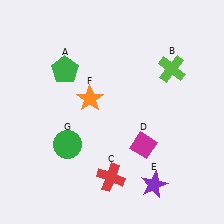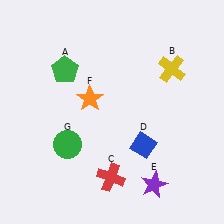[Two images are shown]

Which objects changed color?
B changed from lime to yellow. D changed from magenta to blue.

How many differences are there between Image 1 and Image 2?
There are 2 differences between the two images.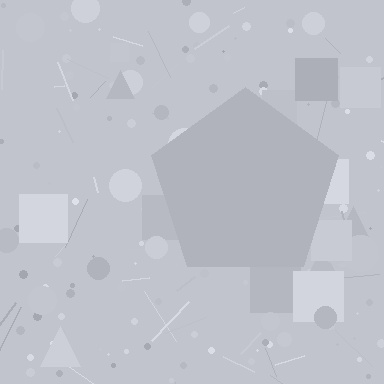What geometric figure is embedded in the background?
A pentagon is embedded in the background.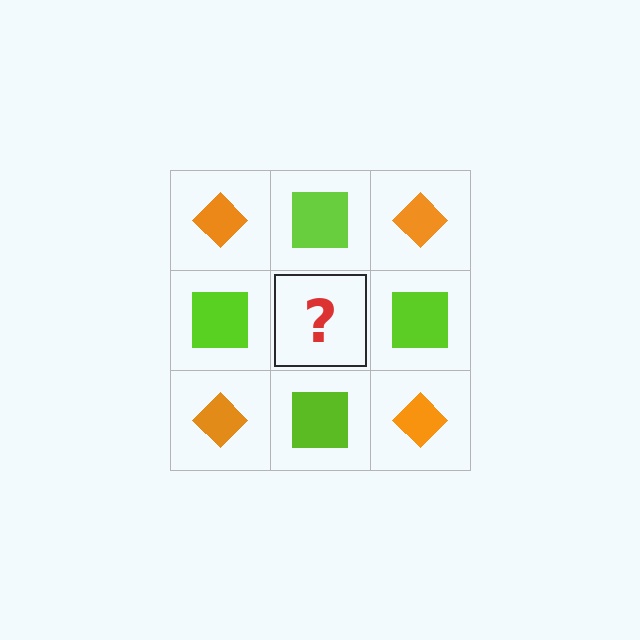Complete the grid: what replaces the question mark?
The question mark should be replaced with an orange diamond.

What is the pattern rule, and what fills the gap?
The rule is that it alternates orange diamond and lime square in a checkerboard pattern. The gap should be filled with an orange diamond.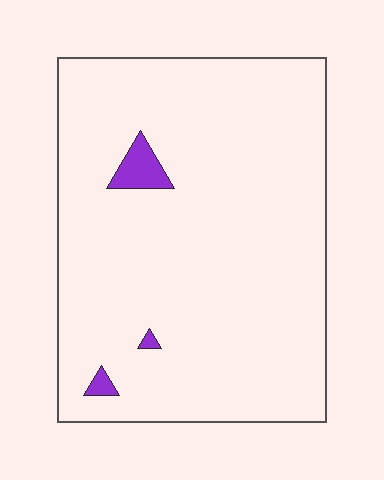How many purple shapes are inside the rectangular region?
3.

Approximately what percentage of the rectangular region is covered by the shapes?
Approximately 5%.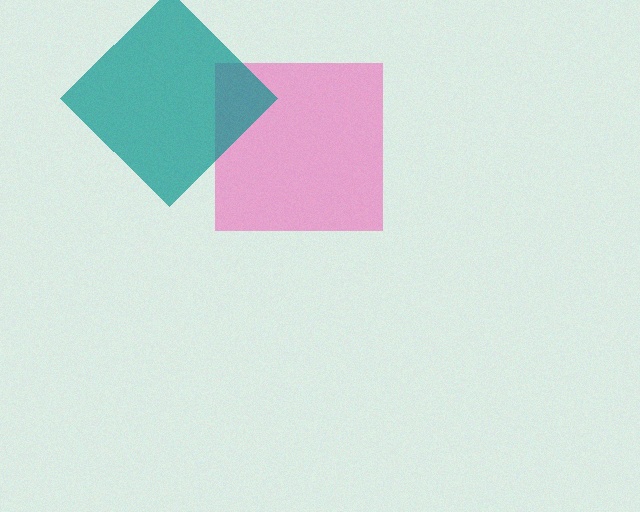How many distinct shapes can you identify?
There are 2 distinct shapes: a pink square, a teal diamond.